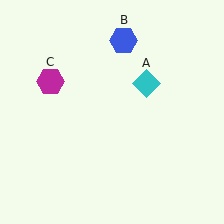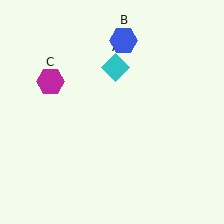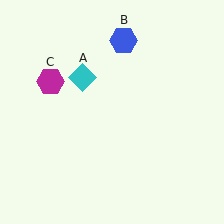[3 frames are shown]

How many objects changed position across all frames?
1 object changed position: cyan diamond (object A).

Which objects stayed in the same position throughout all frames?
Blue hexagon (object B) and magenta hexagon (object C) remained stationary.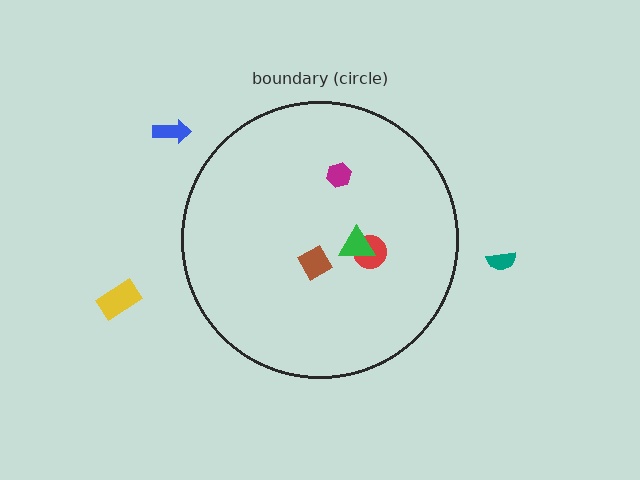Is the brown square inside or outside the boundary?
Inside.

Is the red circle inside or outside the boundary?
Inside.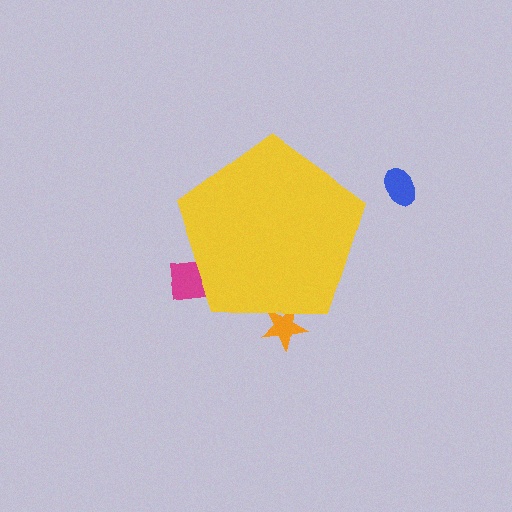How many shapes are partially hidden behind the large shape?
2 shapes are partially hidden.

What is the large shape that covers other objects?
A yellow pentagon.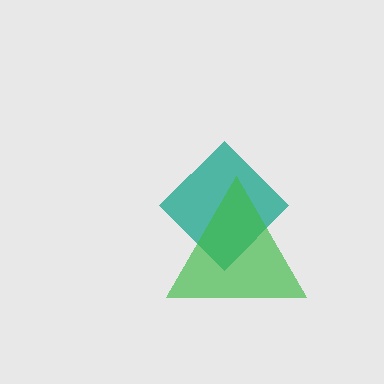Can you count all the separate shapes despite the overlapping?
Yes, there are 2 separate shapes.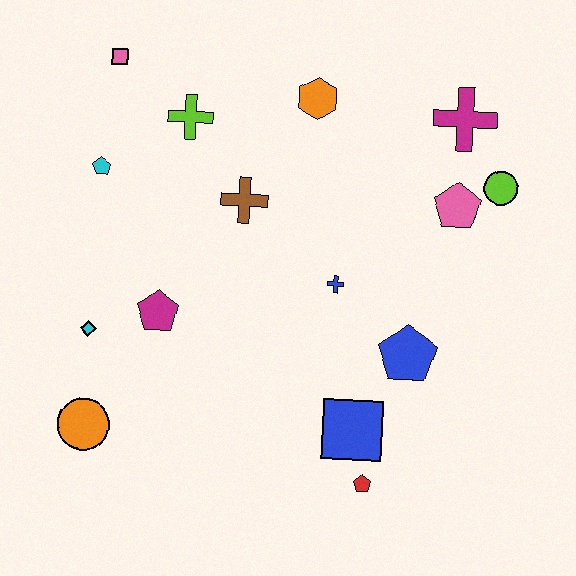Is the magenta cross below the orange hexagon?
Yes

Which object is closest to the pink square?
The lime cross is closest to the pink square.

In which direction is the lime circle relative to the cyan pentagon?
The lime circle is to the right of the cyan pentagon.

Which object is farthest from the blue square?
The pink square is farthest from the blue square.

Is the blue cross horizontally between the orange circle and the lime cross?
No